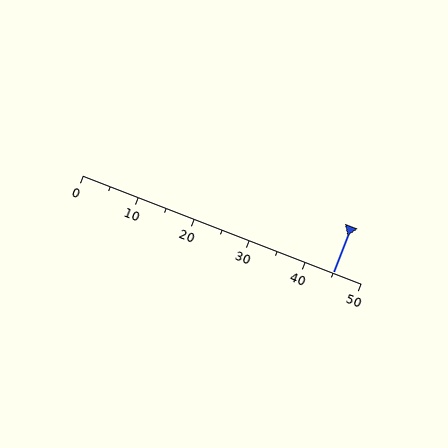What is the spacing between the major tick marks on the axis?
The major ticks are spaced 10 apart.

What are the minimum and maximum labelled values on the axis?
The axis runs from 0 to 50.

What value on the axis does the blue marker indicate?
The marker indicates approximately 45.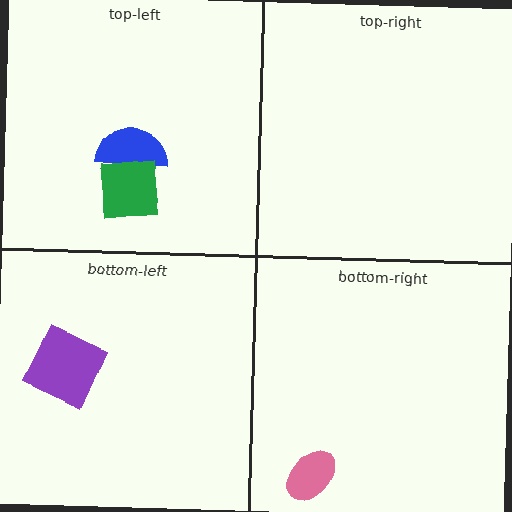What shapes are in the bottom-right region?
The pink ellipse.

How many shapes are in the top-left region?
2.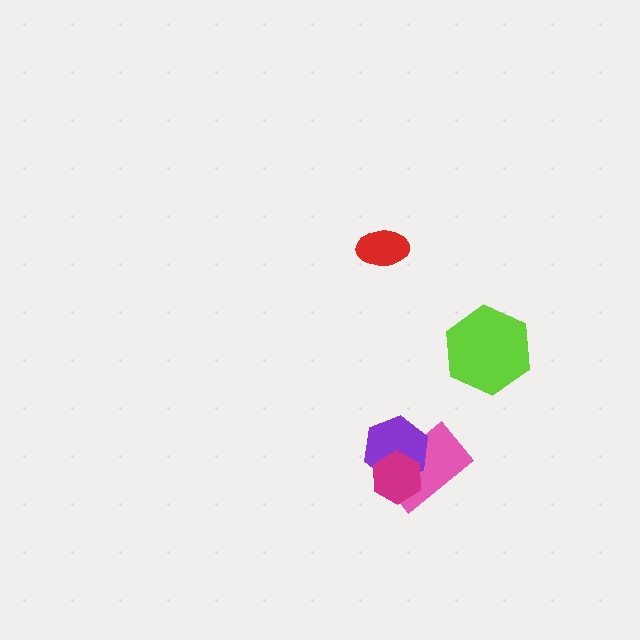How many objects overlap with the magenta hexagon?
2 objects overlap with the magenta hexagon.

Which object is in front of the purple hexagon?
The magenta hexagon is in front of the purple hexagon.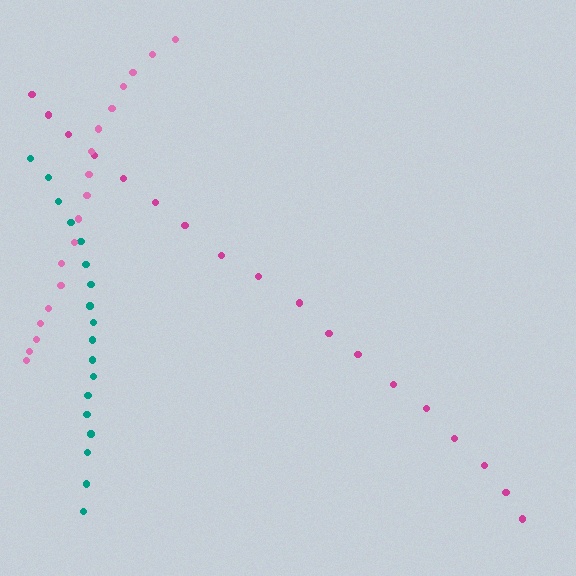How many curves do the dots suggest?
There are 3 distinct paths.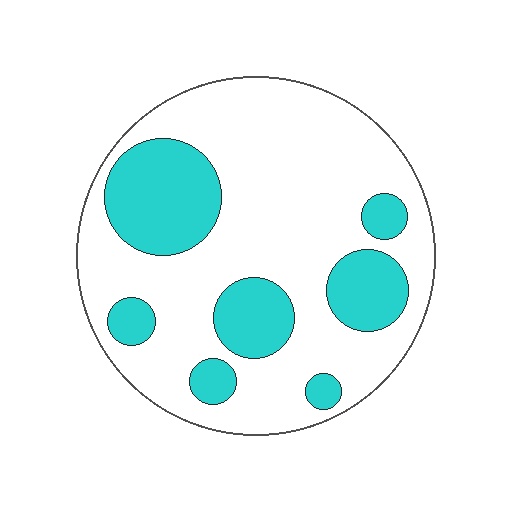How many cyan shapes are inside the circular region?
7.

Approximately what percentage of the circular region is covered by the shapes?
Approximately 30%.